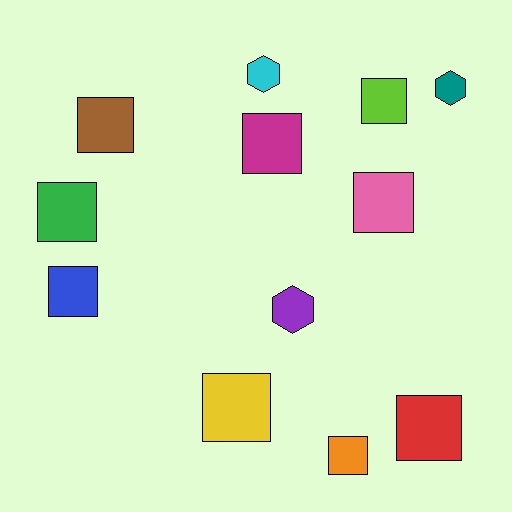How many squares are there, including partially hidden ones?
There are 9 squares.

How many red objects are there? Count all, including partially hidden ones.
There is 1 red object.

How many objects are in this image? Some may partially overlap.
There are 12 objects.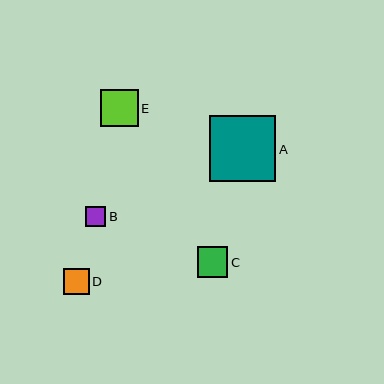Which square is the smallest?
Square B is the smallest with a size of approximately 21 pixels.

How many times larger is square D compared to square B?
Square D is approximately 1.3 times the size of square B.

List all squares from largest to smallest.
From largest to smallest: A, E, C, D, B.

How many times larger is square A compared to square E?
Square A is approximately 1.8 times the size of square E.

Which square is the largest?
Square A is the largest with a size of approximately 66 pixels.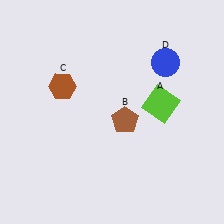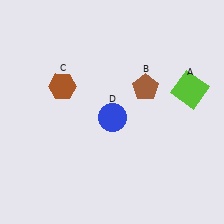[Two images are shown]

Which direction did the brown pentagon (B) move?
The brown pentagon (B) moved up.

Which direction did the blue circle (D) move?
The blue circle (D) moved down.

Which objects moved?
The objects that moved are: the lime square (A), the brown pentagon (B), the blue circle (D).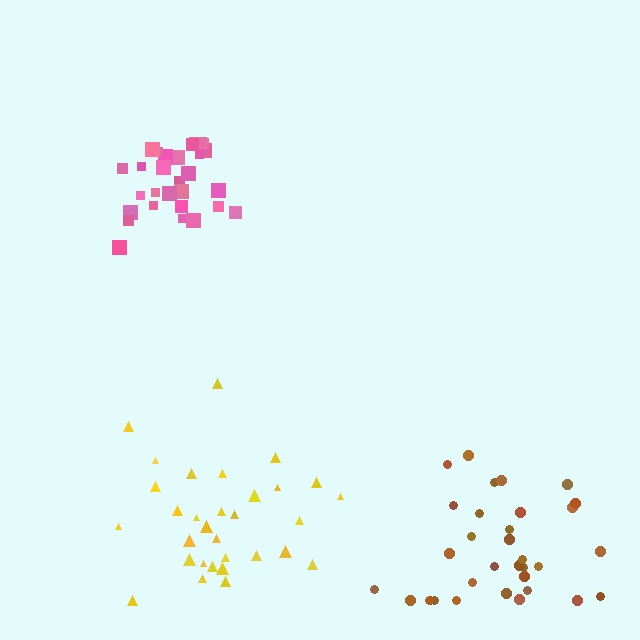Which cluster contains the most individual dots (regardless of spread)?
Brown (33).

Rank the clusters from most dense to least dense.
pink, yellow, brown.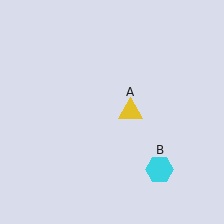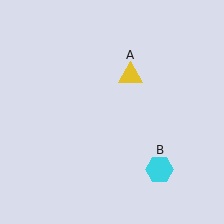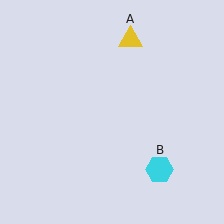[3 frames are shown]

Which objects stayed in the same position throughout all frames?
Cyan hexagon (object B) remained stationary.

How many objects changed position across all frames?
1 object changed position: yellow triangle (object A).